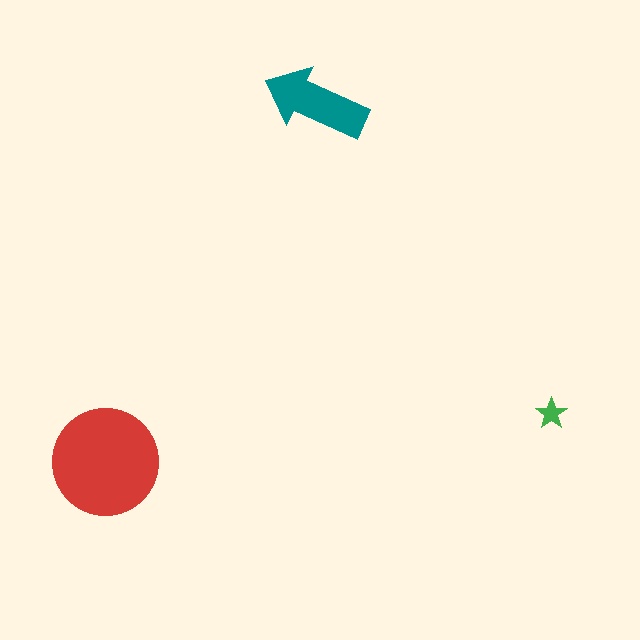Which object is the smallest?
The green star.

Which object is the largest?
The red circle.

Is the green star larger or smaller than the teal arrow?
Smaller.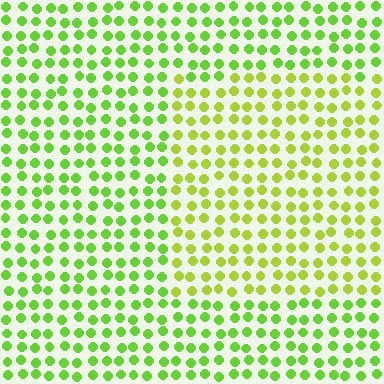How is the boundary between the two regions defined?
The boundary is defined purely by a slight shift in hue (about 25 degrees). Spacing, size, and orientation are identical on both sides.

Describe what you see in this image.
The image is filled with small lime elements in a uniform arrangement. A rectangle-shaped region is visible where the elements are tinted to a slightly different hue, forming a subtle color boundary.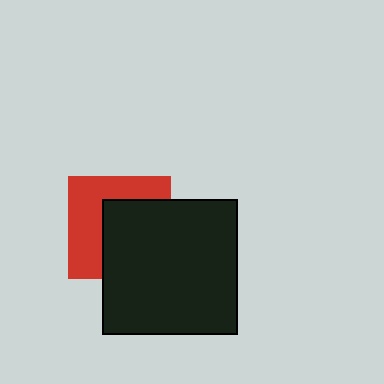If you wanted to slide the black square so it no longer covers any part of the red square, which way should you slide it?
Slide it toward the lower-right — that is the most direct way to separate the two shapes.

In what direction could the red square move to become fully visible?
The red square could move toward the upper-left. That would shift it out from behind the black square entirely.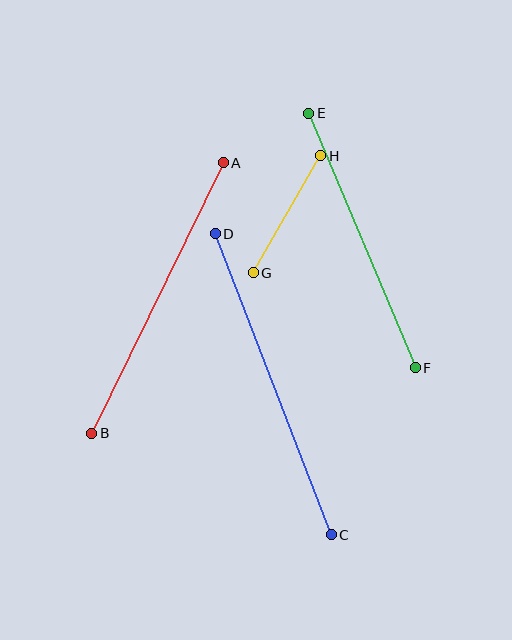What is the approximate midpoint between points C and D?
The midpoint is at approximately (273, 384) pixels.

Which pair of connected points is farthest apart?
Points C and D are farthest apart.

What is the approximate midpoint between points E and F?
The midpoint is at approximately (362, 241) pixels.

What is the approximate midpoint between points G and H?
The midpoint is at approximately (287, 214) pixels.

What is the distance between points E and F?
The distance is approximately 276 pixels.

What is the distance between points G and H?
The distance is approximately 135 pixels.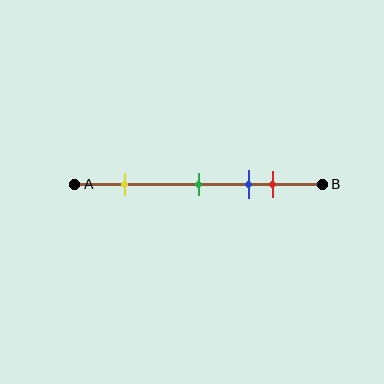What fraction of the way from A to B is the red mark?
The red mark is approximately 80% (0.8) of the way from A to B.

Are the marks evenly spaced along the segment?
No, the marks are not evenly spaced.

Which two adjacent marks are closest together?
The blue and red marks are the closest adjacent pair.